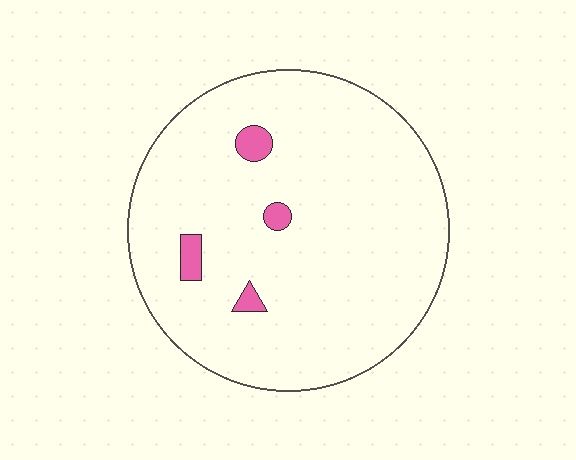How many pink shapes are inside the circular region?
4.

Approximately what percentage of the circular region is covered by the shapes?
Approximately 5%.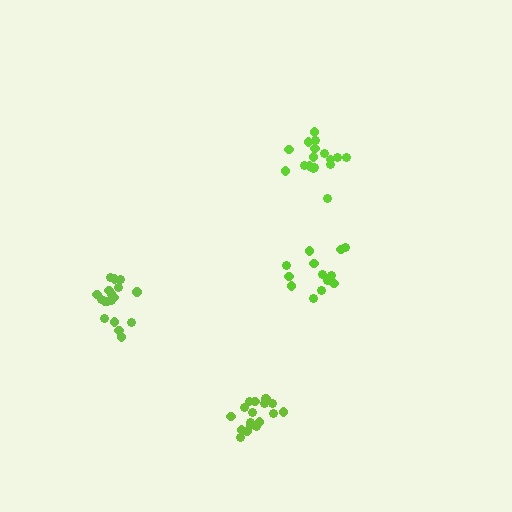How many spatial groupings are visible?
There are 4 spatial groupings.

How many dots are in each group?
Group 1: 18 dots, Group 2: 17 dots, Group 3: 13 dots, Group 4: 18 dots (66 total).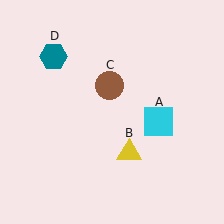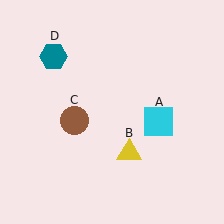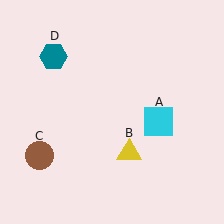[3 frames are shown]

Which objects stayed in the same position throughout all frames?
Cyan square (object A) and yellow triangle (object B) and teal hexagon (object D) remained stationary.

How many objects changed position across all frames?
1 object changed position: brown circle (object C).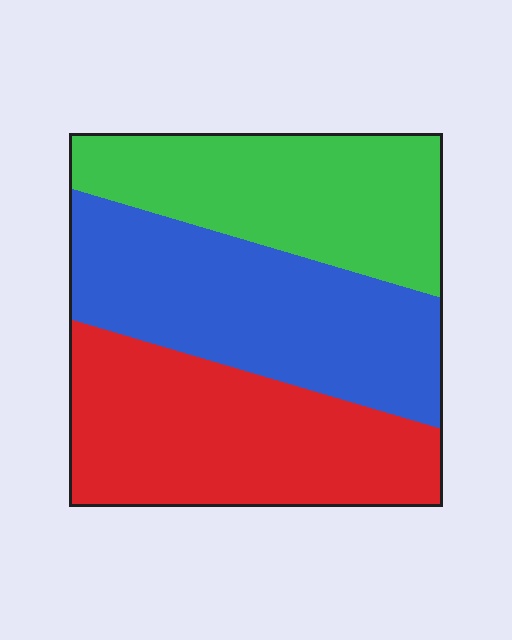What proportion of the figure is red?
Red covers around 35% of the figure.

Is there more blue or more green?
Blue.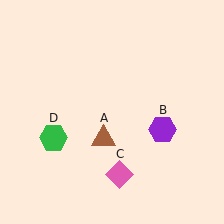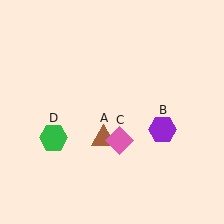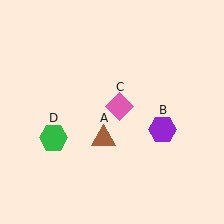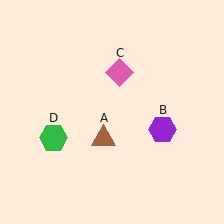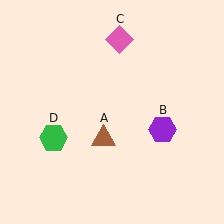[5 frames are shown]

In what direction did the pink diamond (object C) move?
The pink diamond (object C) moved up.